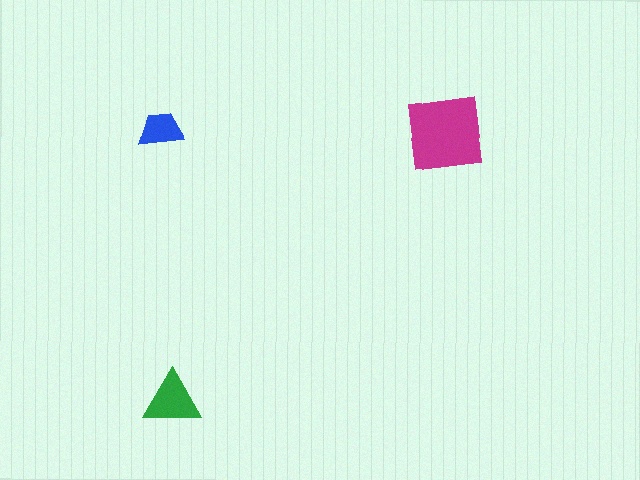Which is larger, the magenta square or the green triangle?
The magenta square.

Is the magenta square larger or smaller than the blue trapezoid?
Larger.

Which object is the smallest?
The blue trapezoid.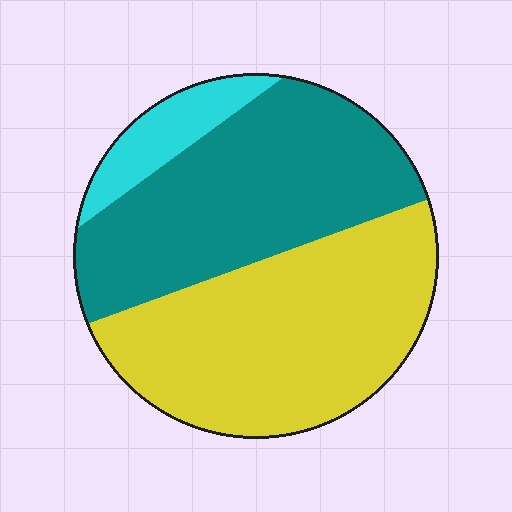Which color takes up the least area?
Cyan, at roughly 10%.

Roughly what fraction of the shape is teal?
Teal covers about 45% of the shape.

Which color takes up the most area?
Yellow, at roughly 50%.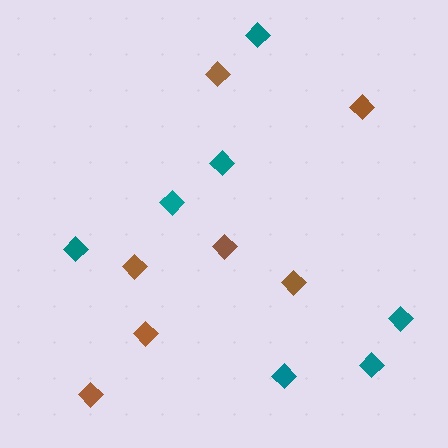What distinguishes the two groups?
There are 2 groups: one group of brown diamonds (7) and one group of teal diamonds (7).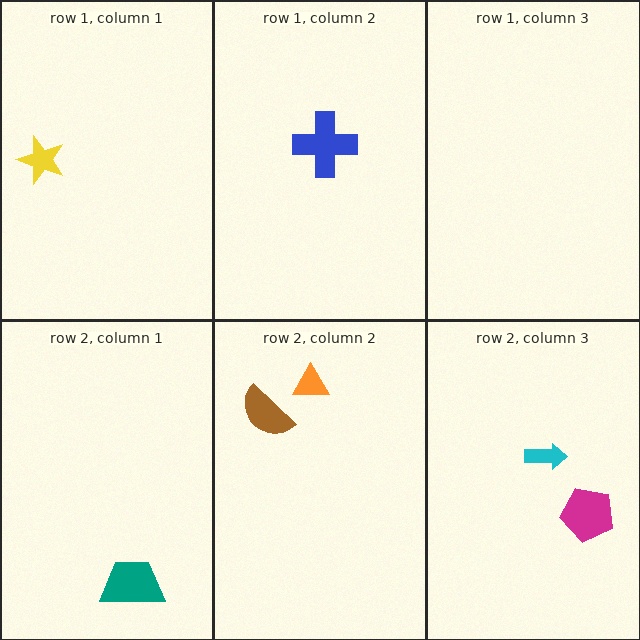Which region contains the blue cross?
The row 1, column 2 region.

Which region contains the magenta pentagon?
The row 2, column 3 region.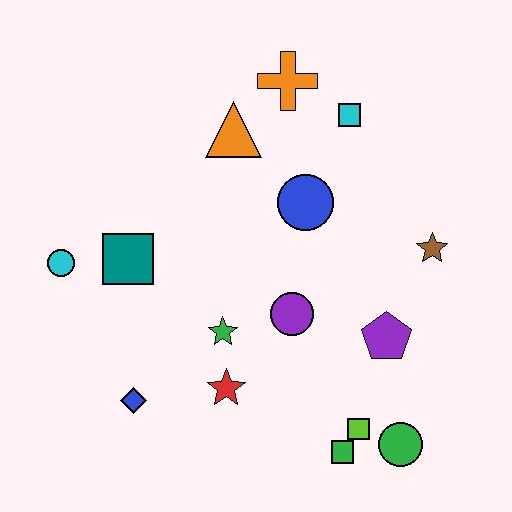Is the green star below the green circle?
No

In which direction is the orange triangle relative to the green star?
The orange triangle is above the green star.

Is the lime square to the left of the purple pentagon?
Yes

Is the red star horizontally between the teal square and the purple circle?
Yes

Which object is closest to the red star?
The green star is closest to the red star.